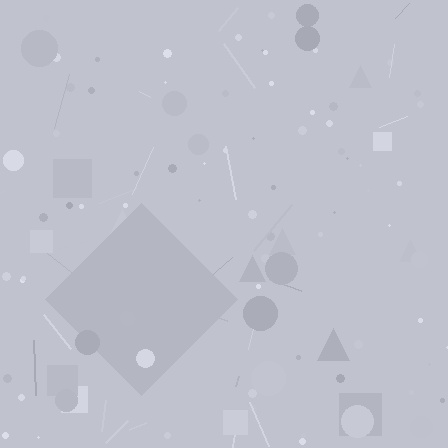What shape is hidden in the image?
A diamond is hidden in the image.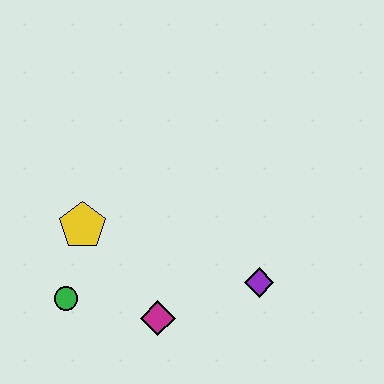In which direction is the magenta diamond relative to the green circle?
The magenta diamond is to the right of the green circle.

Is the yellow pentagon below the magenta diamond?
No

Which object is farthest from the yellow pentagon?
The purple diamond is farthest from the yellow pentagon.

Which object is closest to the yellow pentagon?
The green circle is closest to the yellow pentagon.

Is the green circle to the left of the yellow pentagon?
Yes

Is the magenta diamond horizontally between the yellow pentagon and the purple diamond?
Yes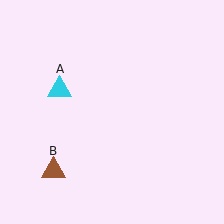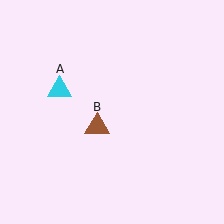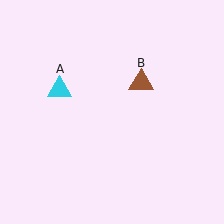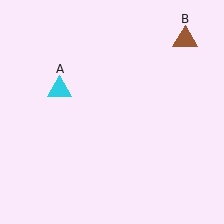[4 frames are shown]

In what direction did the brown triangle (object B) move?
The brown triangle (object B) moved up and to the right.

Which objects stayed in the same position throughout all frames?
Cyan triangle (object A) remained stationary.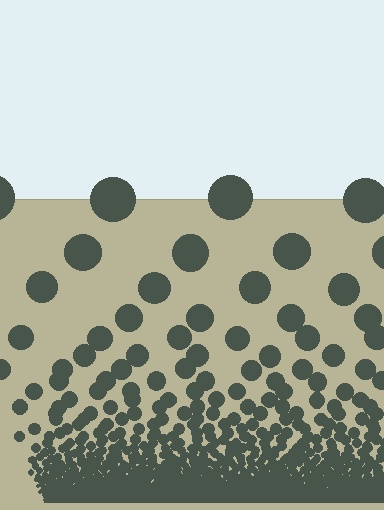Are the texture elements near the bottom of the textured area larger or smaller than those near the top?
Smaller. The gradient is inverted — elements near the bottom are smaller and denser.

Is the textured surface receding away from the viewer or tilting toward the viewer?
The surface appears to tilt toward the viewer. Texture elements get larger and sparser toward the top.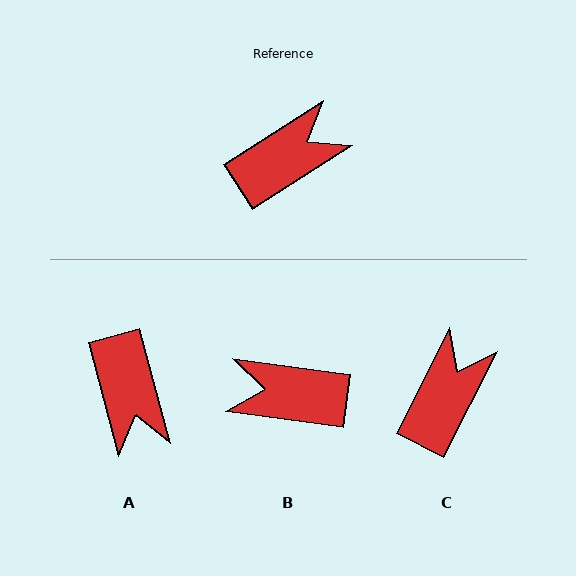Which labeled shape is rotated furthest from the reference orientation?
B, about 139 degrees away.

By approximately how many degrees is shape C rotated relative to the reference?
Approximately 31 degrees counter-clockwise.